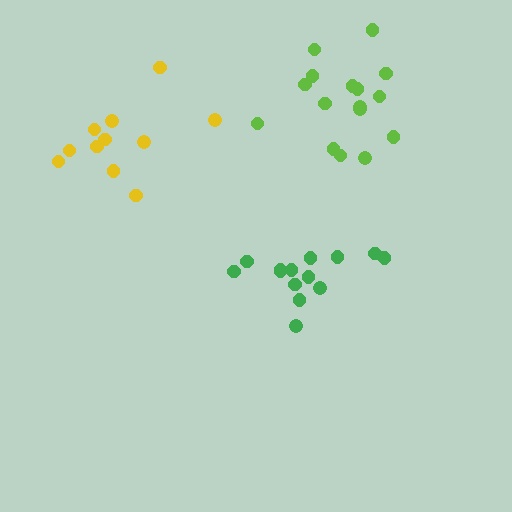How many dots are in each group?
Group 1: 16 dots, Group 2: 11 dots, Group 3: 14 dots (41 total).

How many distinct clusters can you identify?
There are 3 distinct clusters.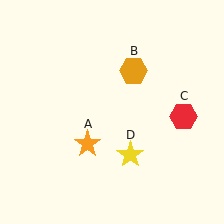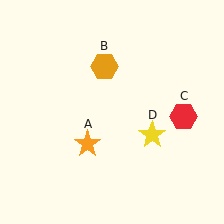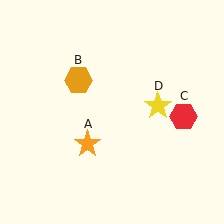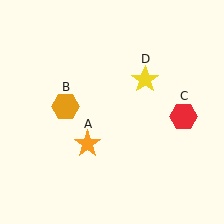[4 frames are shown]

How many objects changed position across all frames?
2 objects changed position: orange hexagon (object B), yellow star (object D).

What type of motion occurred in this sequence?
The orange hexagon (object B), yellow star (object D) rotated counterclockwise around the center of the scene.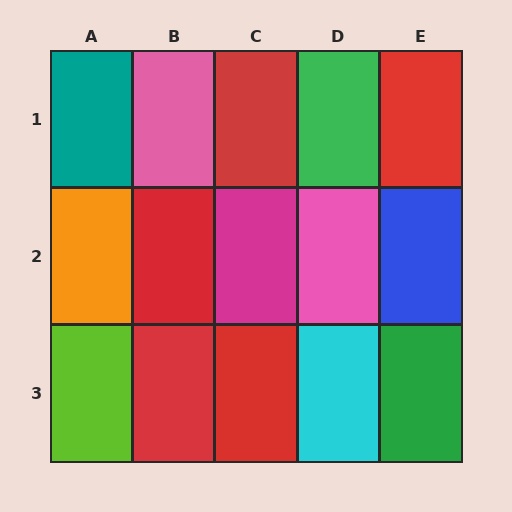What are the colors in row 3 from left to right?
Lime, red, red, cyan, green.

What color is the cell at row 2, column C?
Magenta.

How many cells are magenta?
1 cell is magenta.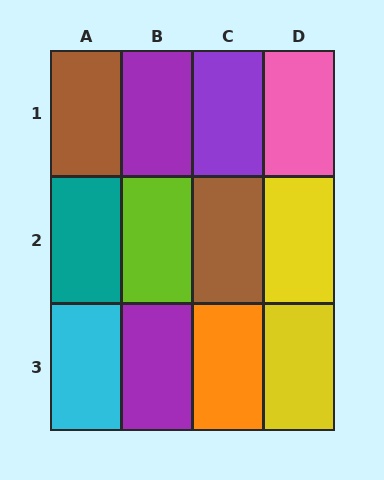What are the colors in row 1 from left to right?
Brown, purple, purple, pink.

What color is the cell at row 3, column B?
Purple.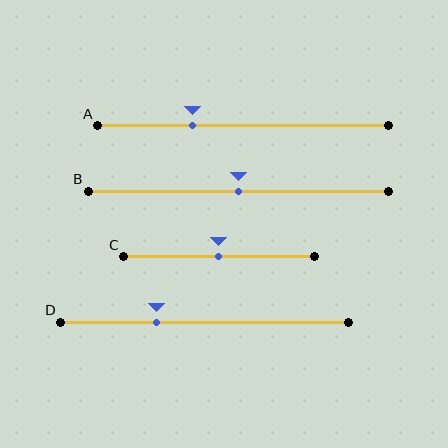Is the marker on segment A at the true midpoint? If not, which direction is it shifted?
No, the marker on segment A is shifted to the left by about 17% of the segment length.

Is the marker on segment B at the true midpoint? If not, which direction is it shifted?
Yes, the marker on segment B is at the true midpoint.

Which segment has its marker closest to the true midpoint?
Segment B has its marker closest to the true midpoint.